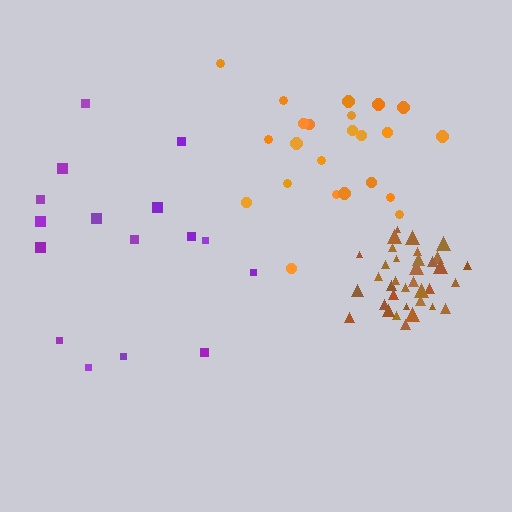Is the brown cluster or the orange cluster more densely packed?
Brown.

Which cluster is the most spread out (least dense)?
Purple.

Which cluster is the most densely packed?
Brown.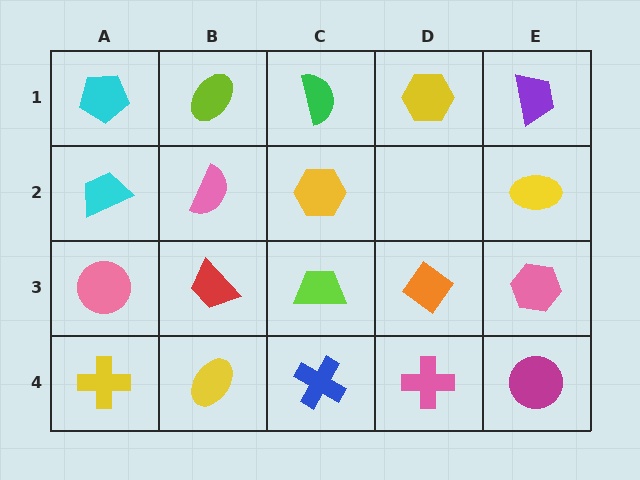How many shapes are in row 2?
4 shapes.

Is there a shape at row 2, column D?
No, that cell is empty.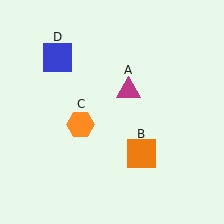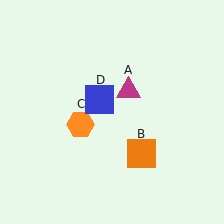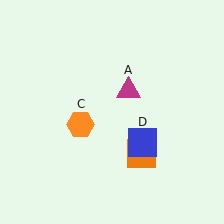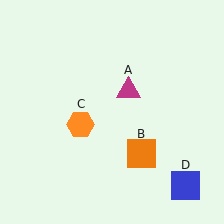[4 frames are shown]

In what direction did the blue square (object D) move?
The blue square (object D) moved down and to the right.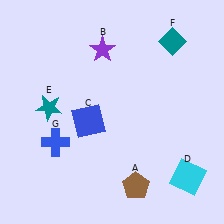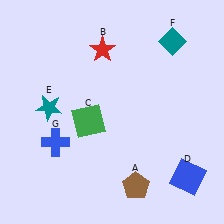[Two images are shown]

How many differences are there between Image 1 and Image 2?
There are 3 differences between the two images.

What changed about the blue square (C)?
In Image 1, C is blue. In Image 2, it changed to green.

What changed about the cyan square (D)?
In Image 1, D is cyan. In Image 2, it changed to blue.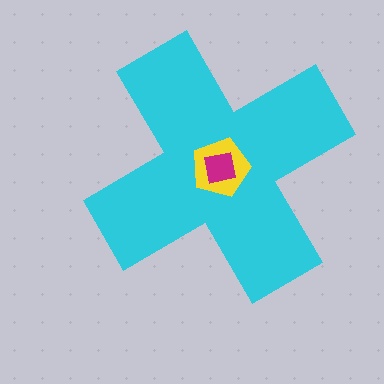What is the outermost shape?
The cyan cross.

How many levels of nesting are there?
3.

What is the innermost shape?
The magenta square.